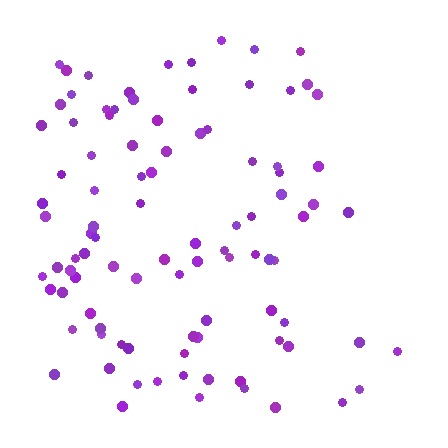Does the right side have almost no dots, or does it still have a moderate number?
Still a moderate number, just noticeably fewer than the left.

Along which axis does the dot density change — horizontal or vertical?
Horizontal.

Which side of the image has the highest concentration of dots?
The left.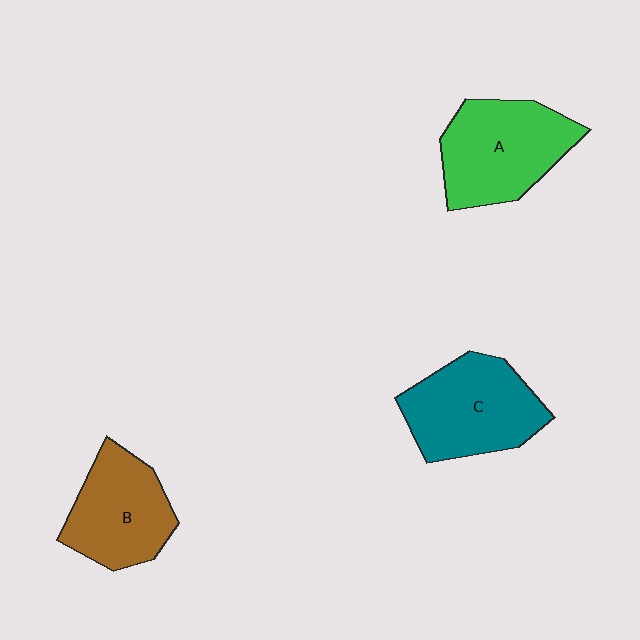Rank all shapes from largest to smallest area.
From largest to smallest: A (green), C (teal), B (brown).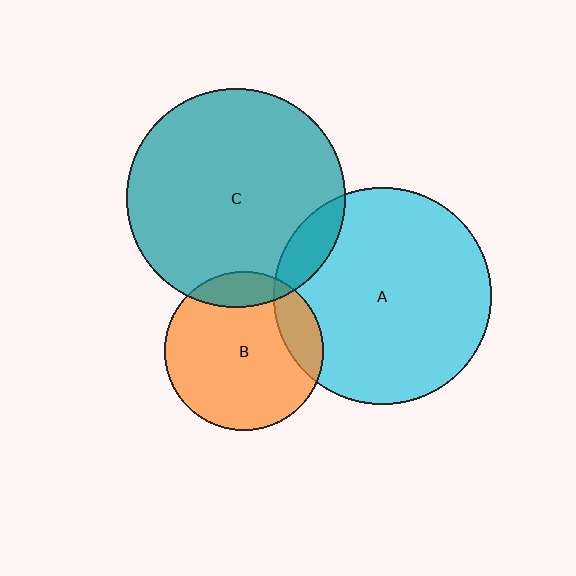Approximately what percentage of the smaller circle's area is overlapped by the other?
Approximately 15%.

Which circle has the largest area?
Circle C (teal).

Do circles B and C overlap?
Yes.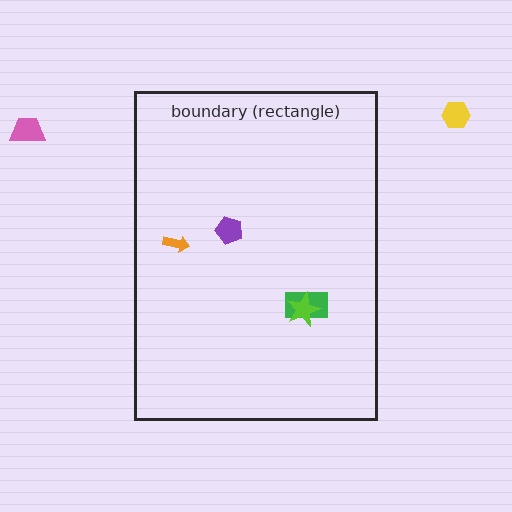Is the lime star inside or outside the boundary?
Inside.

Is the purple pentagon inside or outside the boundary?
Inside.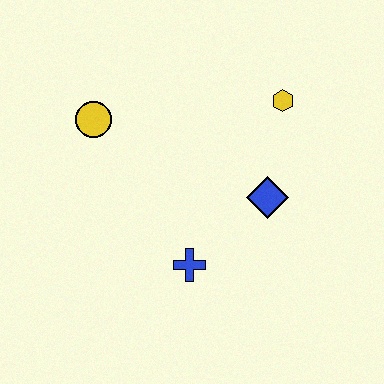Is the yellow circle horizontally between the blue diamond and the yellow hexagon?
No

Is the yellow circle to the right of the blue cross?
No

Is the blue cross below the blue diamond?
Yes